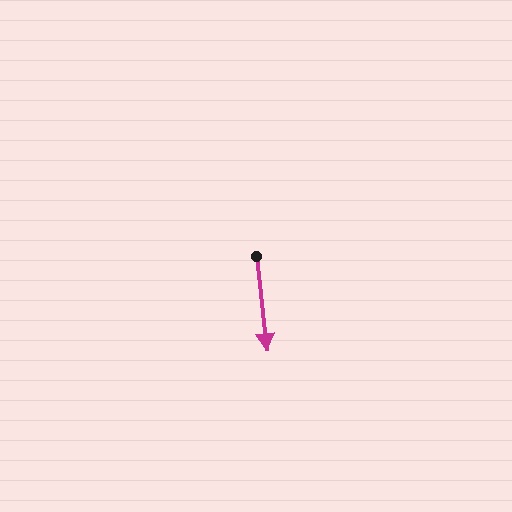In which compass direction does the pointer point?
South.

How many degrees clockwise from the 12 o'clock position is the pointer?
Approximately 174 degrees.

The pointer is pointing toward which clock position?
Roughly 6 o'clock.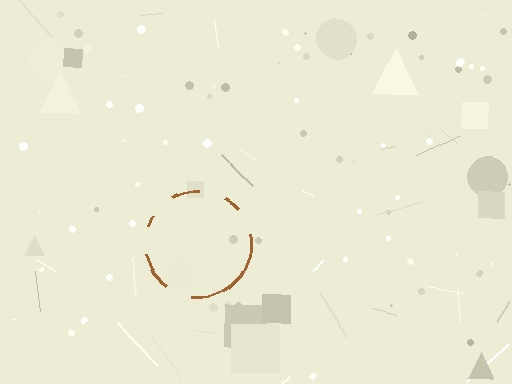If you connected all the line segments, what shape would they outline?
They would outline a circle.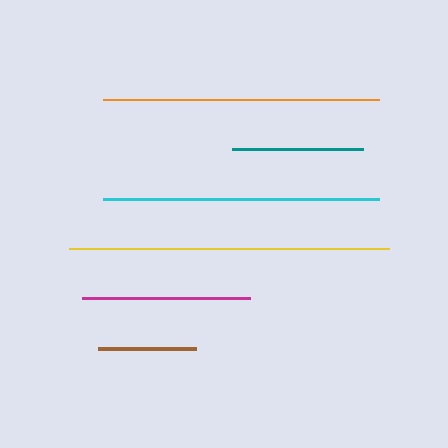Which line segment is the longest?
The yellow line is the longest at approximately 321 pixels.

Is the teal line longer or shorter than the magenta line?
The magenta line is longer than the teal line.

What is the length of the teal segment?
The teal segment is approximately 131 pixels long.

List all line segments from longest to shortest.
From longest to shortest: yellow, cyan, orange, magenta, teal, brown.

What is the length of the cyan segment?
The cyan segment is approximately 276 pixels long.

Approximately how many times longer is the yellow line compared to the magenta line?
The yellow line is approximately 1.9 times the length of the magenta line.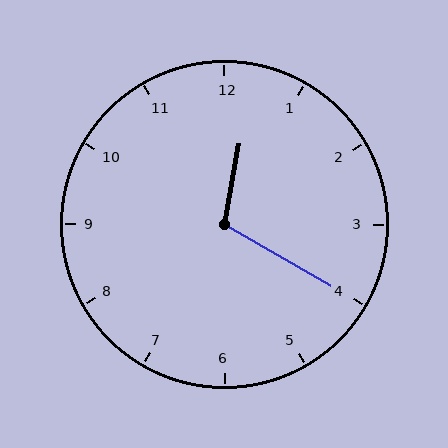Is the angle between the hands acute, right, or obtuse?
It is obtuse.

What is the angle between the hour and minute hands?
Approximately 110 degrees.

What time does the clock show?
12:20.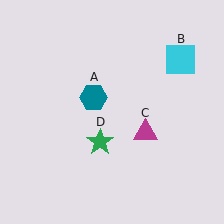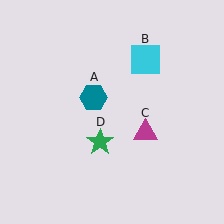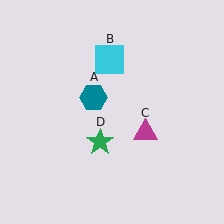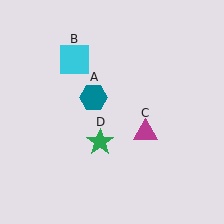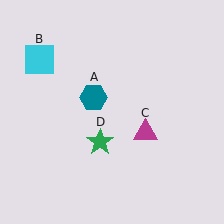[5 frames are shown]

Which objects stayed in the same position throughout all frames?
Teal hexagon (object A) and magenta triangle (object C) and green star (object D) remained stationary.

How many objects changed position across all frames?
1 object changed position: cyan square (object B).